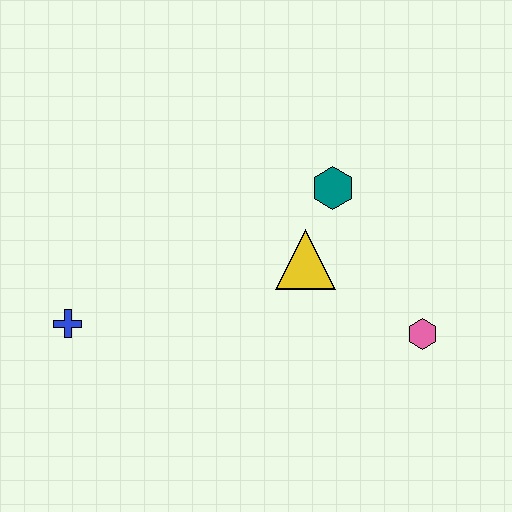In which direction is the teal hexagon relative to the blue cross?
The teal hexagon is to the right of the blue cross.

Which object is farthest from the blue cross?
The pink hexagon is farthest from the blue cross.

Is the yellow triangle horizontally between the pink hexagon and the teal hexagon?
No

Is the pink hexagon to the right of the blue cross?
Yes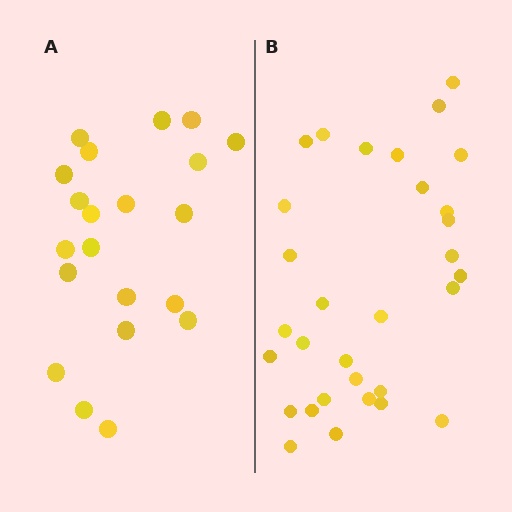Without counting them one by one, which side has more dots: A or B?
Region B (the right region) has more dots.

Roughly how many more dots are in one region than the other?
Region B has roughly 10 or so more dots than region A.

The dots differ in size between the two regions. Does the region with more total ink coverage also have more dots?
No. Region A has more total ink coverage because its dots are larger, but region B actually contains more individual dots. Total area can be misleading — the number of items is what matters here.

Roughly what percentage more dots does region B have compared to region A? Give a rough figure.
About 50% more.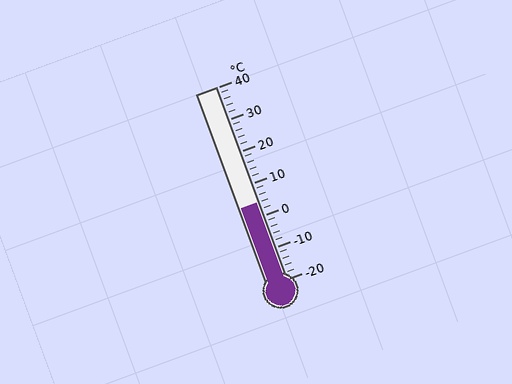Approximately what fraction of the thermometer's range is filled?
The thermometer is filled to approximately 40% of its range.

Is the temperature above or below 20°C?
The temperature is below 20°C.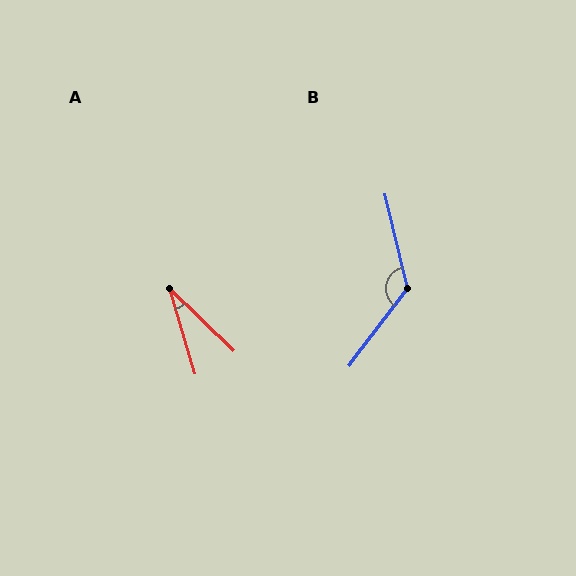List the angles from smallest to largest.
A (29°), B (129°).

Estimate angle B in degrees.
Approximately 129 degrees.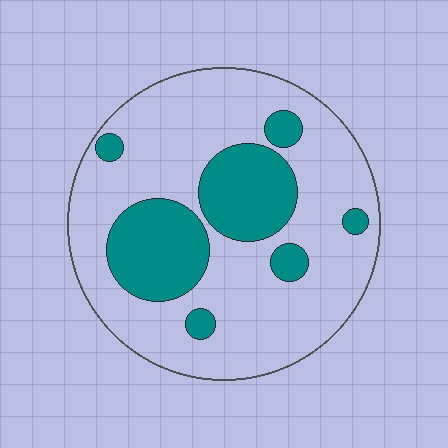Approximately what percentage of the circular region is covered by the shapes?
Approximately 25%.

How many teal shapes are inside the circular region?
7.